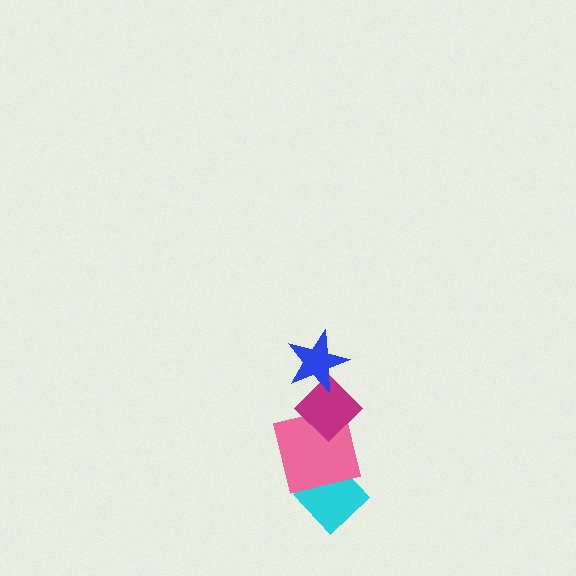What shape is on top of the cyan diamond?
The pink square is on top of the cyan diamond.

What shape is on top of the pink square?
The magenta diamond is on top of the pink square.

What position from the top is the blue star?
The blue star is 1st from the top.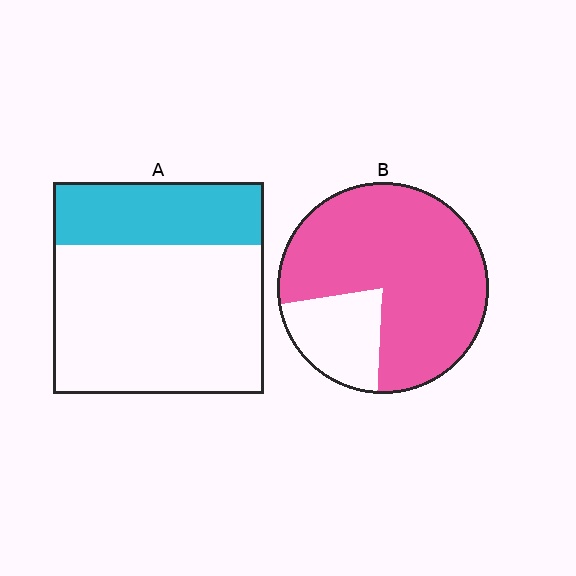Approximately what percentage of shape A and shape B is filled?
A is approximately 30% and B is approximately 80%.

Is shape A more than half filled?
No.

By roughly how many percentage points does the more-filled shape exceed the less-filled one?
By roughly 50 percentage points (B over A).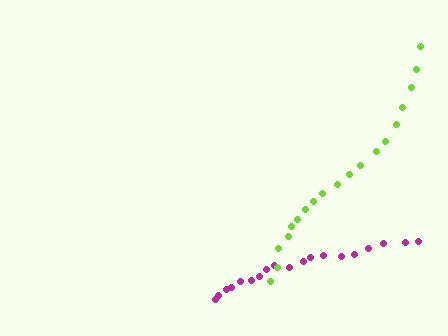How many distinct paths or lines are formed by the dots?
There are 2 distinct paths.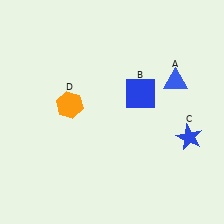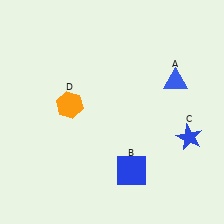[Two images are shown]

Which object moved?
The blue square (B) moved down.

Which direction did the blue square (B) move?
The blue square (B) moved down.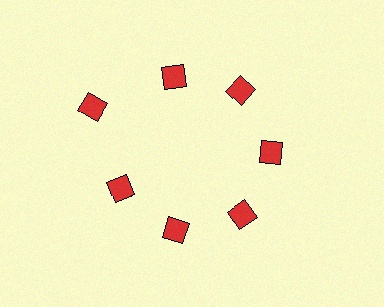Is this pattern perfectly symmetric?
No. The 7 red diamonds are arranged in a ring, but one element near the 10 o'clock position is pushed outward from the center, breaking the 7-fold rotational symmetry.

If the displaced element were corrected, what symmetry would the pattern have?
It would have 7-fold rotational symmetry — the pattern would map onto itself every 51 degrees.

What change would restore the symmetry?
The symmetry would be restored by moving it inward, back onto the ring so that all 7 diamonds sit at equal angles and equal distance from the center.